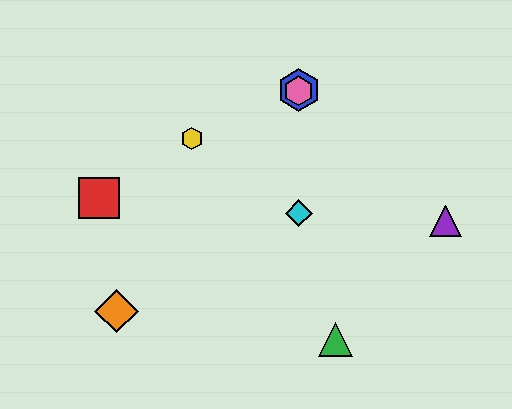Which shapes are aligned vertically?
The blue hexagon, the cyan diamond, the pink hexagon are aligned vertically.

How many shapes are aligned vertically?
3 shapes (the blue hexagon, the cyan diamond, the pink hexagon) are aligned vertically.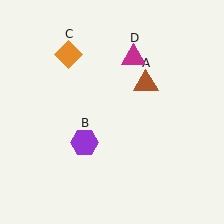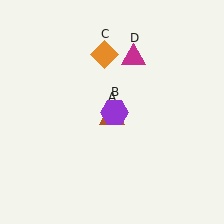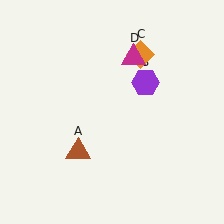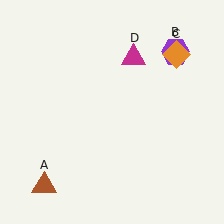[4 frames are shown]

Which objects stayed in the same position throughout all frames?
Magenta triangle (object D) remained stationary.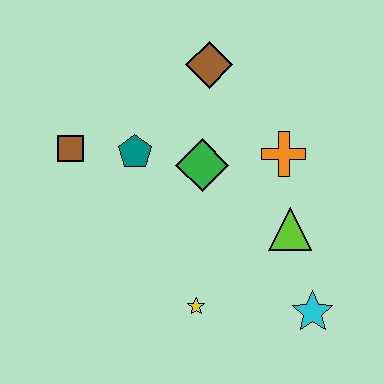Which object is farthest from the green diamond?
The cyan star is farthest from the green diamond.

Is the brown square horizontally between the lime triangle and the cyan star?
No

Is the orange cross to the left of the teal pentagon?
No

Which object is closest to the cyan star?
The lime triangle is closest to the cyan star.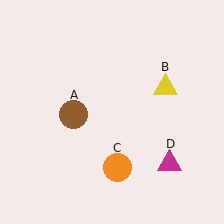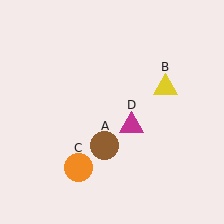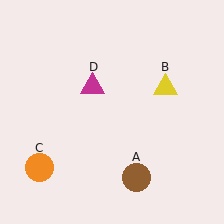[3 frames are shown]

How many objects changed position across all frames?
3 objects changed position: brown circle (object A), orange circle (object C), magenta triangle (object D).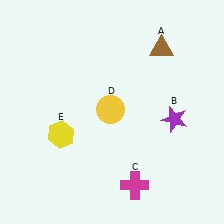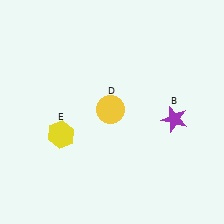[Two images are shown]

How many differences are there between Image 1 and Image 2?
There are 2 differences between the two images.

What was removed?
The magenta cross (C), the brown triangle (A) were removed in Image 2.